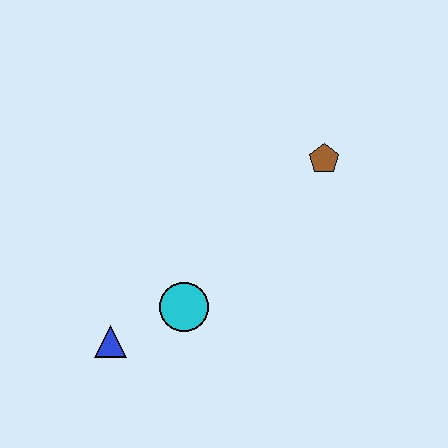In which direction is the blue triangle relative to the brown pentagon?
The blue triangle is to the left of the brown pentagon.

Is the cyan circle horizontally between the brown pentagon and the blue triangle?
Yes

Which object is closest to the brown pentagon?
The cyan circle is closest to the brown pentagon.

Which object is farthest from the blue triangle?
The brown pentagon is farthest from the blue triangle.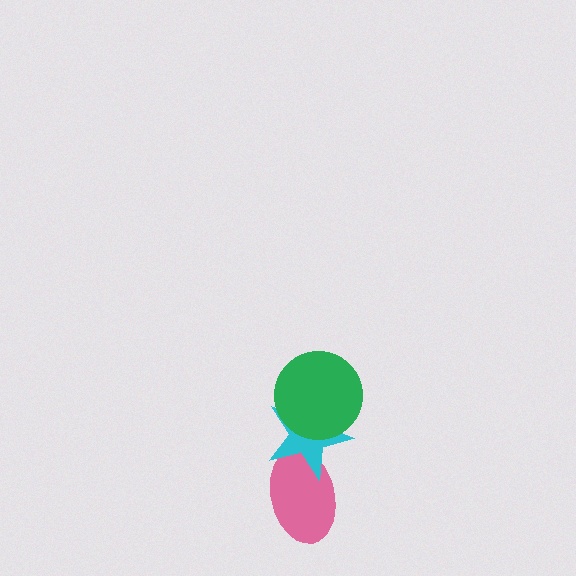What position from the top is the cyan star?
The cyan star is 2nd from the top.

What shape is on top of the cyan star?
The green circle is on top of the cyan star.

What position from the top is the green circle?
The green circle is 1st from the top.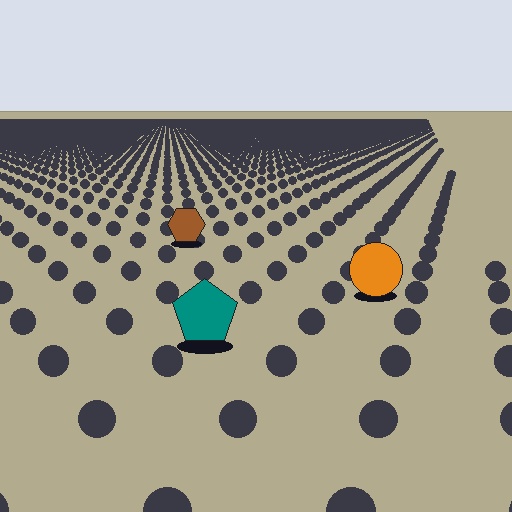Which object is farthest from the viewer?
The brown hexagon is farthest from the viewer. It appears smaller and the ground texture around it is denser.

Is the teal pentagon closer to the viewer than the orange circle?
Yes. The teal pentagon is closer — you can tell from the texture gradient: the ground texture is coarser near it.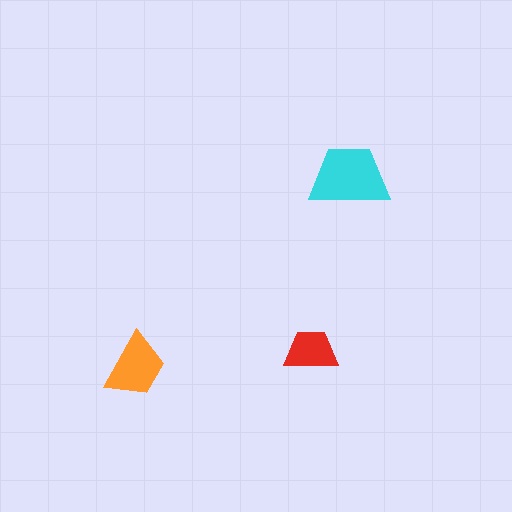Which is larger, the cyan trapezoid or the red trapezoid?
The cyan one.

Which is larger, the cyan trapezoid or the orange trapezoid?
The cyan one.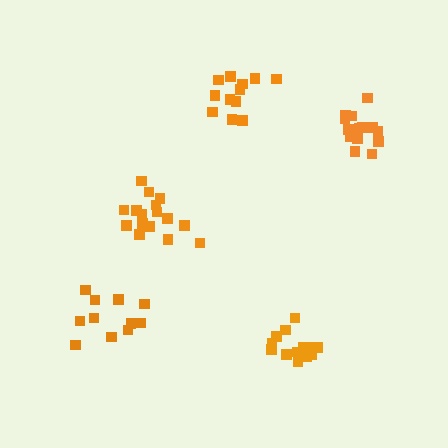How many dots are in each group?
Group 1: 13 dots, Group 2: 12 dots, Group 3: 16 dots, Group 4: 11 dots, Group 5: 17 dots (69 total).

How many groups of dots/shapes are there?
There are 5 groups.